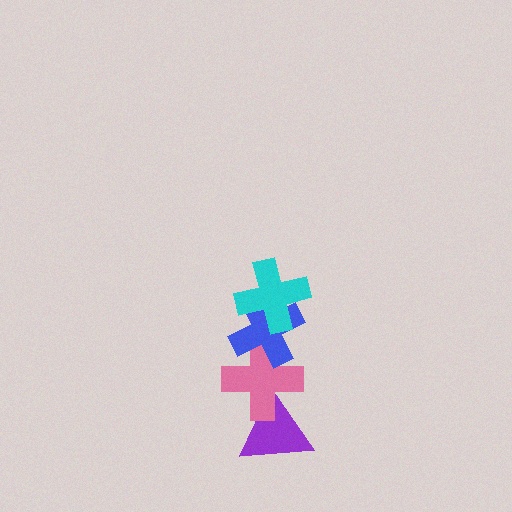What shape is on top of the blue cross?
The cyan cross is on top of the blue cross.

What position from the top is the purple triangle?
The purple triangle is 4th from the top.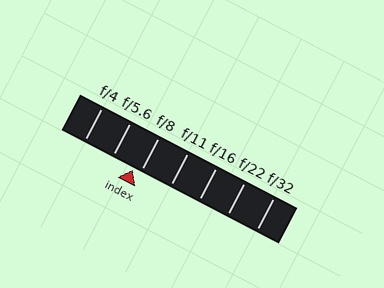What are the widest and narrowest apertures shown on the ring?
The widest aperture shown is f/4 and the narrowest is f/32.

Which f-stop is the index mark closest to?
The index mark is closest to f/8.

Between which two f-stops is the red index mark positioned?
The index mark is between f/5.6 and f/8.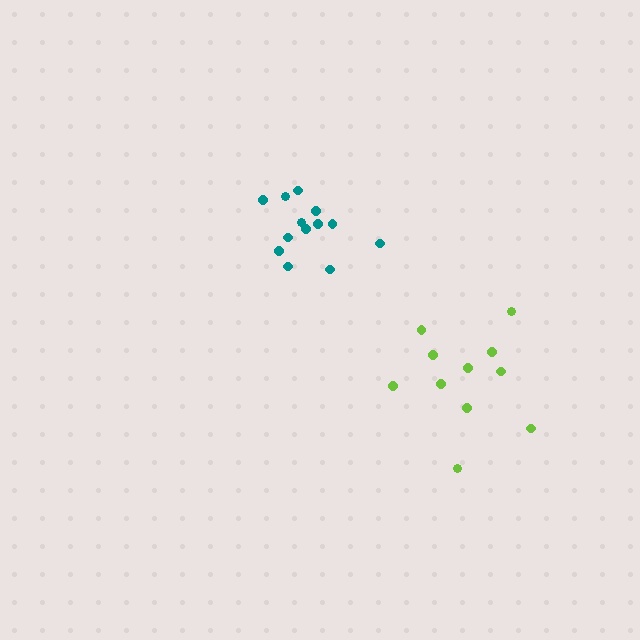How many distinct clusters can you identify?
There are 2 distinct clusters.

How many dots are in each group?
Group 1: 13 dots, Group 2: 11 dots (24 total).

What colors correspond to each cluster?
The clusters are colored: teal, lime.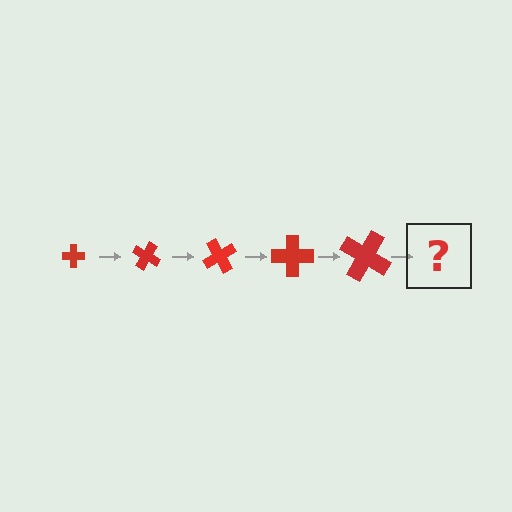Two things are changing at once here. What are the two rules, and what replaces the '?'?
The two rules are that the cross grows larger each step and it rotates 30 degrees each step. The '?' should be a cross, larger than the previous one and rotated 150 degrees from the start.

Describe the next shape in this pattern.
It should be a cross, larger than the previous one and rotated 150 degrees from the start.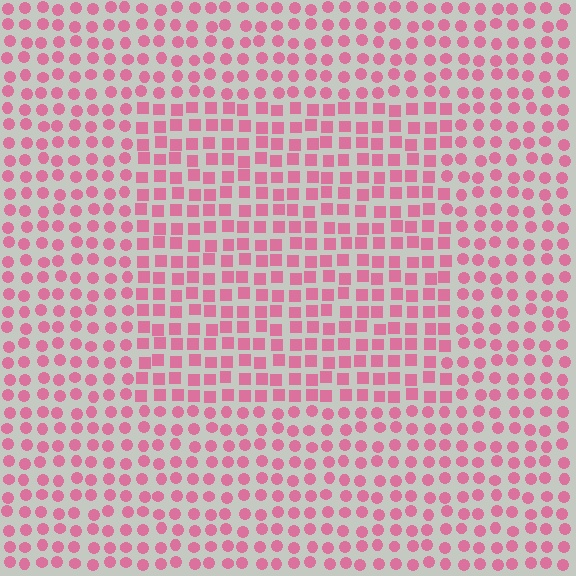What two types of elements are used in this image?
The image uses squares inside the rectangle region and circles outside it.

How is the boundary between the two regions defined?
The boundary is defined by a change in element shape: squares inside vs. circles outside. All elements share the same color and spacing.